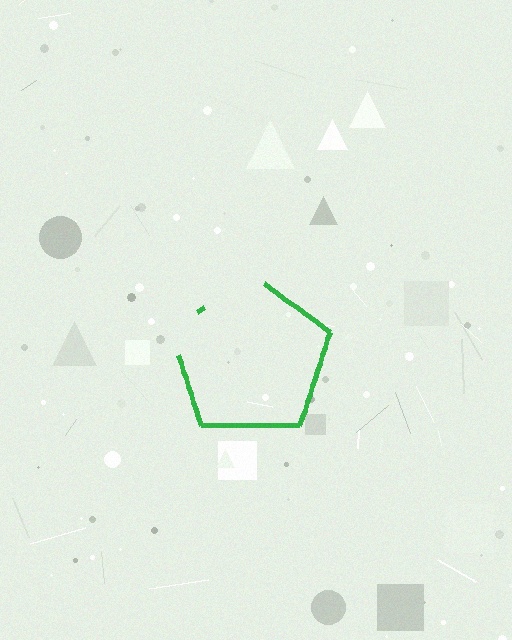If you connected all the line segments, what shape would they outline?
They would outline a pentagon.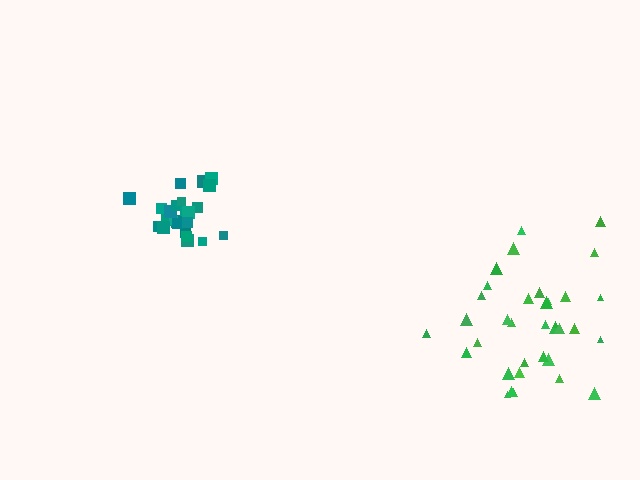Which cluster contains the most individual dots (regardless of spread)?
Green (35).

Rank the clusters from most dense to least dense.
teal, green.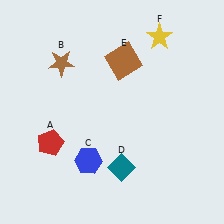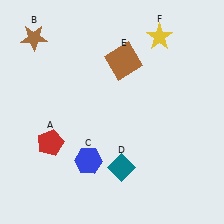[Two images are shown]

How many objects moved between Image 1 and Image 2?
1 object moved between the two images.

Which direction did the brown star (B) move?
The brown star (B) moved left.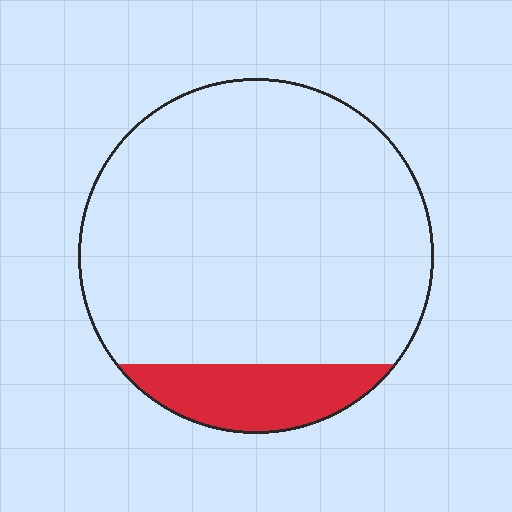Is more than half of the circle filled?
No.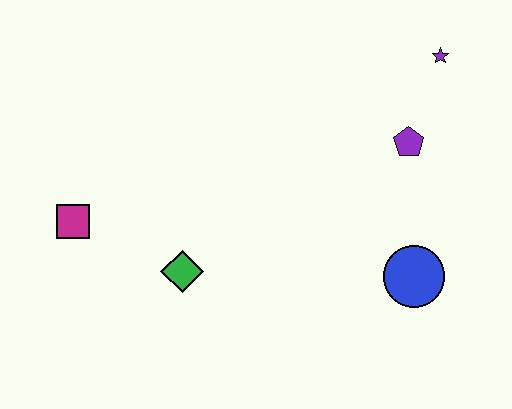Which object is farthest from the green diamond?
The purple star is farthest from the green diamond.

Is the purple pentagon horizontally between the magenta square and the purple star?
Yes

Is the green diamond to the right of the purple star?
No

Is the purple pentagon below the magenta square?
No